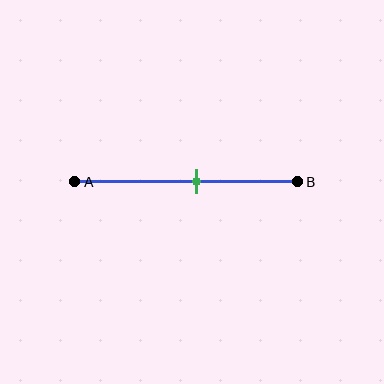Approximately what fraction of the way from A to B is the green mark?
The green mark is approximately 55% of the way from A to B.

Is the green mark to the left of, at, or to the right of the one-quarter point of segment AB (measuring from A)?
The green mark is to the right of the one-quarter point of segment AB.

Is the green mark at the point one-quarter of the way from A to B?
No, the mark is at about 55% from A, not at the 25% one-quarter point.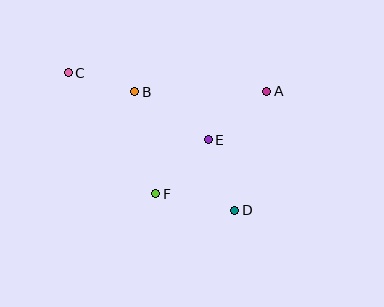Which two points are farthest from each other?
Points C and D are farthest from each other.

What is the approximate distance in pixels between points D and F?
The distance between D and F is approximately 81 pixels.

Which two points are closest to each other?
Points B and C are closest to each other.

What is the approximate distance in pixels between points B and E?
The distance between B and E is approximately 88 pixels.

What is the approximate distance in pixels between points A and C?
The distance between A and C is approximately 199 pixels.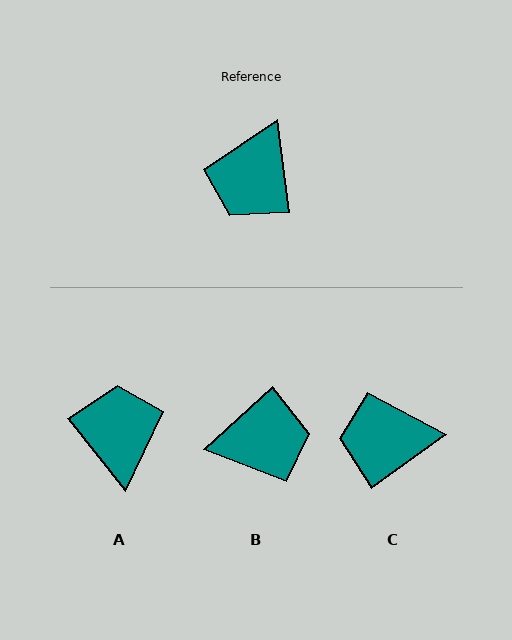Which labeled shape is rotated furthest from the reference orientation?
A, about 149 degrees away.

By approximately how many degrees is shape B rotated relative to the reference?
Approximately 125 degrees counter-clockwise.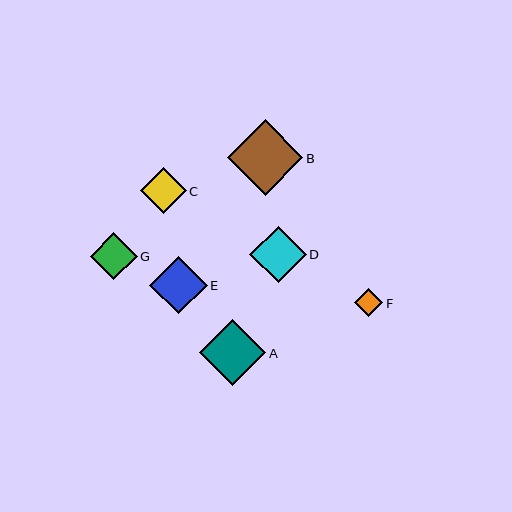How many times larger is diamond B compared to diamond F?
Diamond B is approximately 2.7 times the size of diamond F.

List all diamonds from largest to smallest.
From largest to smallest: B, A, E, D, G, C, F.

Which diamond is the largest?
Diamond B is the largest with a size of approximately 76 pixels.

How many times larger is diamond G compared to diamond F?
Diamond G is approximately 1.7 times the size of diamond F.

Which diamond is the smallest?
Diamond F is the smallest with a size of approximately 28 pixels.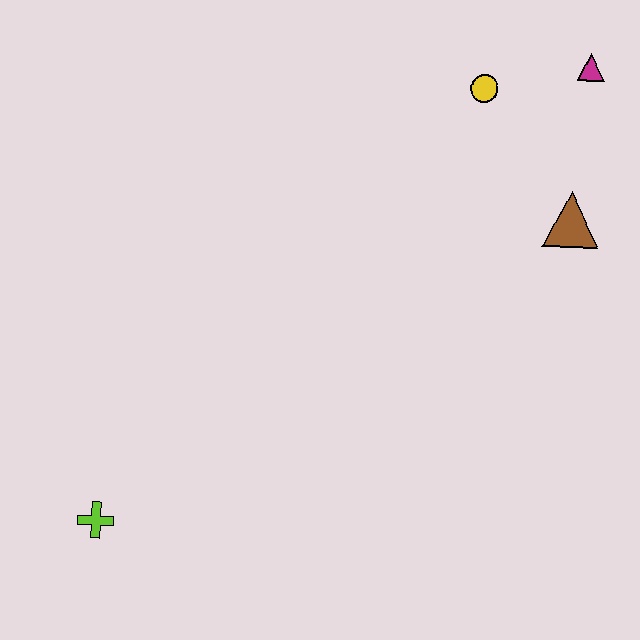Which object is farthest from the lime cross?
The magenta triangle is farthest from the lime cross.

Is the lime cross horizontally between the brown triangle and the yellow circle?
No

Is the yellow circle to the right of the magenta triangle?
No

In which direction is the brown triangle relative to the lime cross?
The brown triangle is to the right of the lime cross.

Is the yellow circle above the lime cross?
Yes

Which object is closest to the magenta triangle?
The yellow circle is closest to the magenta triangle.